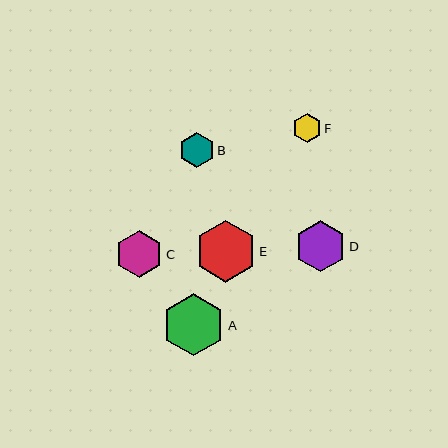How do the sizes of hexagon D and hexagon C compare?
Hexagon D and hexagon C are approximately the same size.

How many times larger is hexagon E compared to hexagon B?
Hexagon E is approximately 1.7 times the size of hexagon B.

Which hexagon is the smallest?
Hexagon F is the smallest with a size of approximately 28 pixels.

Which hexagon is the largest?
Hexagon A is the largest with a size of approximately 62 pixels.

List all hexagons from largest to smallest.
From largest to smallest: A, E, D, C, B, F.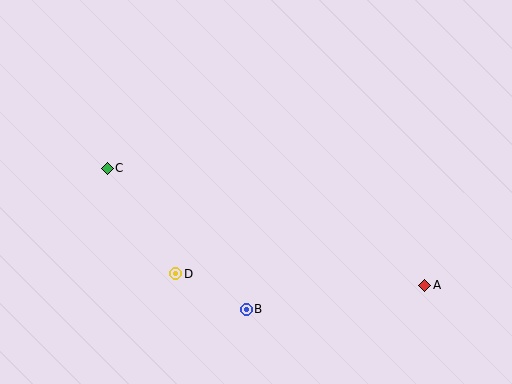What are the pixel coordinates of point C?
Point C is at (107, 168).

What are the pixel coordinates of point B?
Point B is at (246, 309).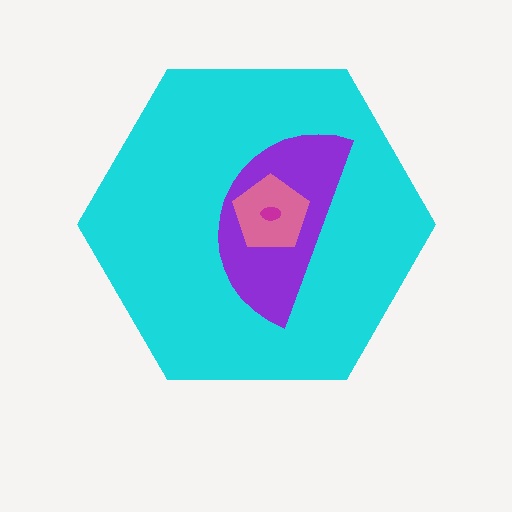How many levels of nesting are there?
4.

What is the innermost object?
The magenta ellipse.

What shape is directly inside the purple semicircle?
The pink pentagon.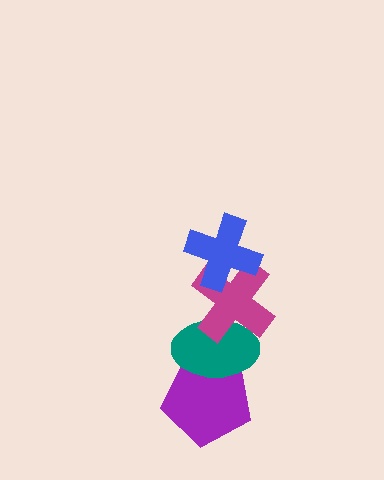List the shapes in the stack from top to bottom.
From top to bottom: the blue cross, the magenta cross, the teal ellipse, the purple pentagon.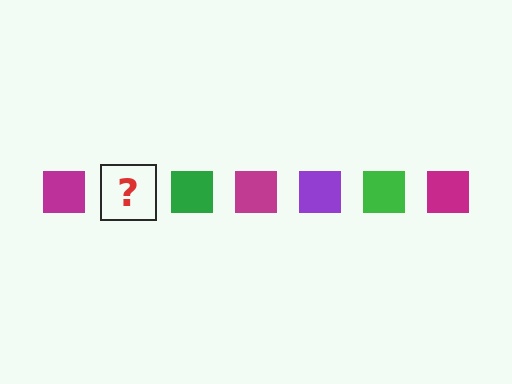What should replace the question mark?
The question mark should be replaced with a purple square.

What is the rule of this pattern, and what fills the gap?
The rule is that the pattern cycles through magenta, purple, green squares. The gap should be filled with a purple square.